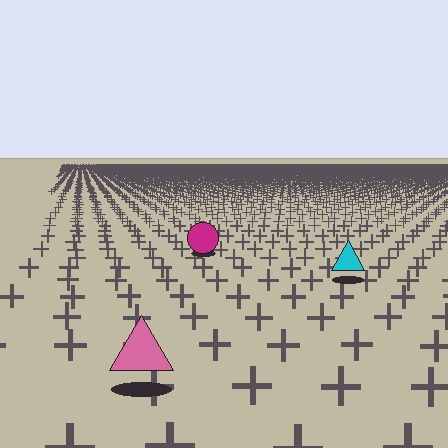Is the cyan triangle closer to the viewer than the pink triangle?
No. The pink triangle is closer — you can tell from the texture gradient: the ground texture is coarser near it.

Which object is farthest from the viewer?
The magenta circle is farthest from the viewer. It appears smaller and the ground texture around it is denser.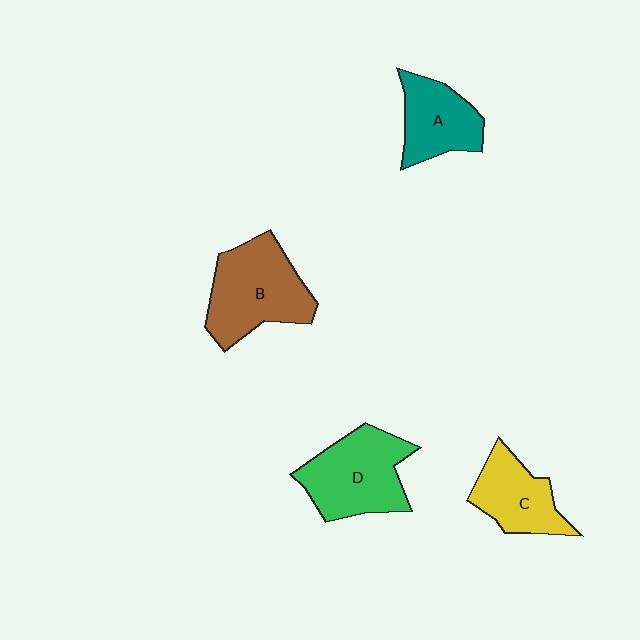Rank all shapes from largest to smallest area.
From largest to smallest: B (brown), D (green), A (teal), C (yellow).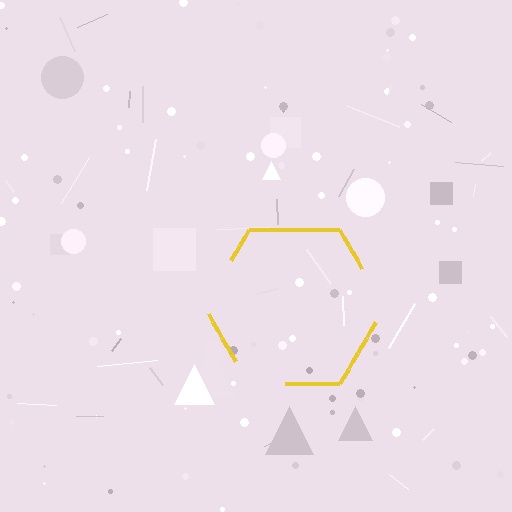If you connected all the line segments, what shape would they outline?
They would outline a hexagon.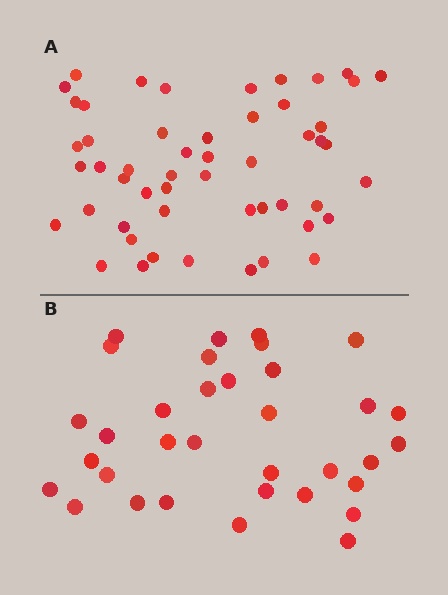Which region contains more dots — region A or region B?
Region A (the top region) has more dots.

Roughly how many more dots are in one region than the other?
Region A has approximately 20 more dots than region B.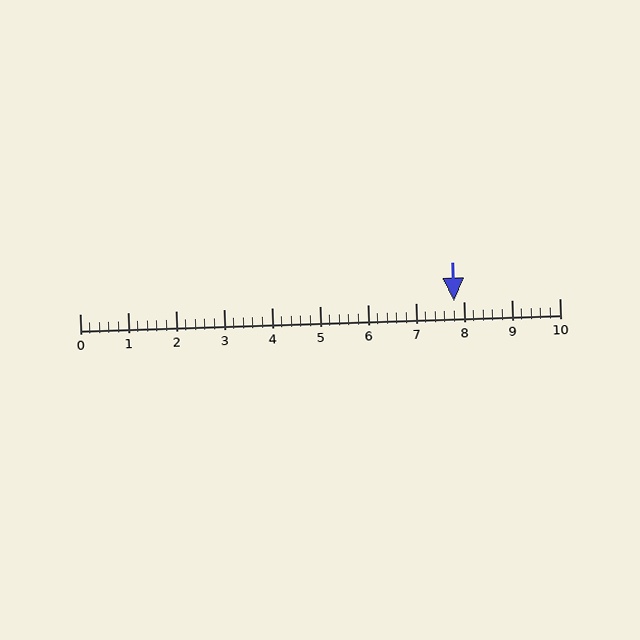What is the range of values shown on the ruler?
The ruler shows values from 0 to 10.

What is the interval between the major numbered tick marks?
The major tick marks are spaced 1 units apart.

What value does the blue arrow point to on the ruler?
The blue arrow points to approximately 7.8.